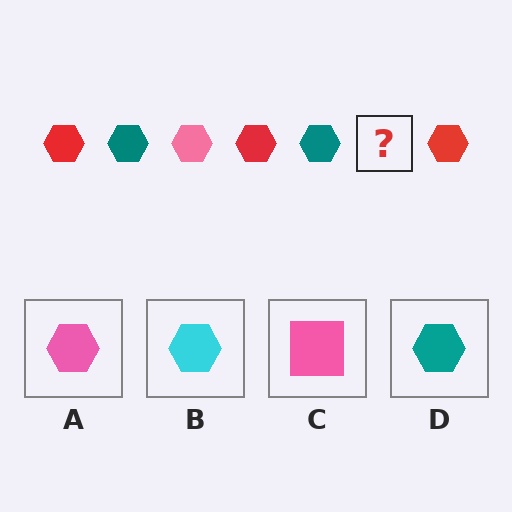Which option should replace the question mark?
Option A.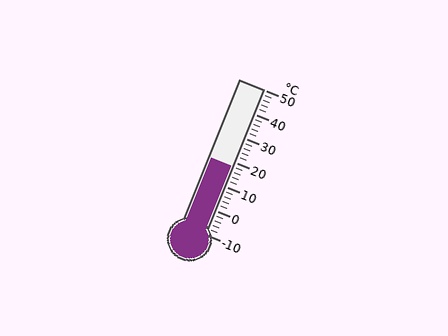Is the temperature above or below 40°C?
The temperature is below 40°C.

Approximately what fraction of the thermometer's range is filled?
The thermometer is filled to approximately 45% of its range.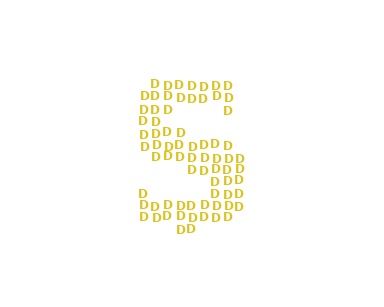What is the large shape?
The large shape is the letter S.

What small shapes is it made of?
It is made of small letter D's.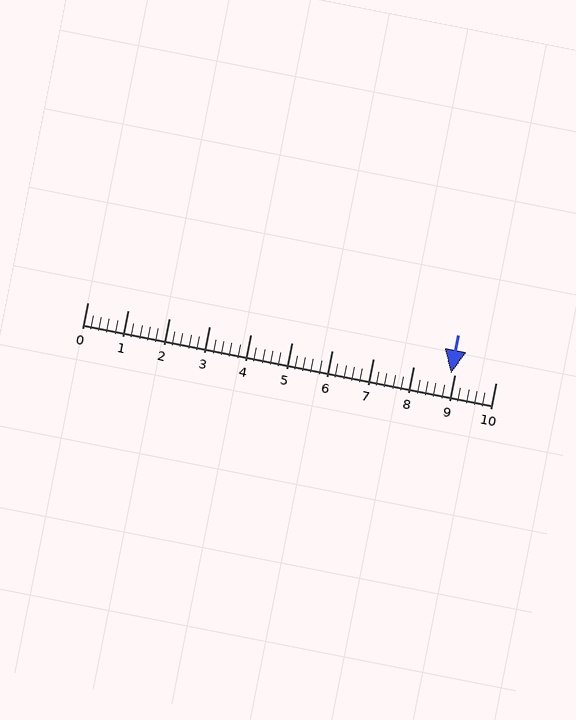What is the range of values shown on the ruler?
The ruler shows values from 0 to 10.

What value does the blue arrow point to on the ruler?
The blue arrow points to approximately 8.9.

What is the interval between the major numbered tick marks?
The major tick marks are spaced 1 units apart.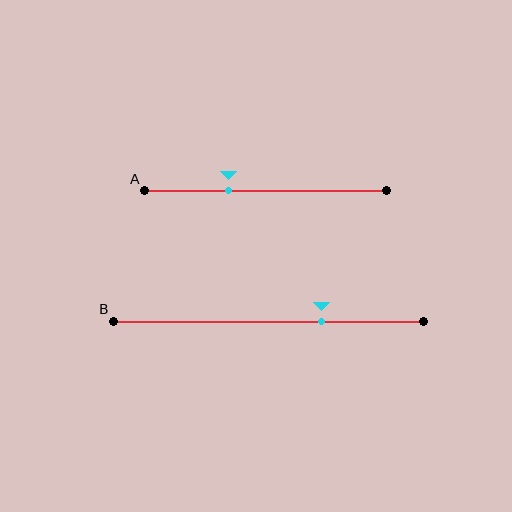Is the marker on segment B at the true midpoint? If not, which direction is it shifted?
No, the marker on segment B is shifted to the right by about 17% of the segment length.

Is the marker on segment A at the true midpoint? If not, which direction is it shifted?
No, the marker on segment A is shifted to the left by about 16% of the segment length.